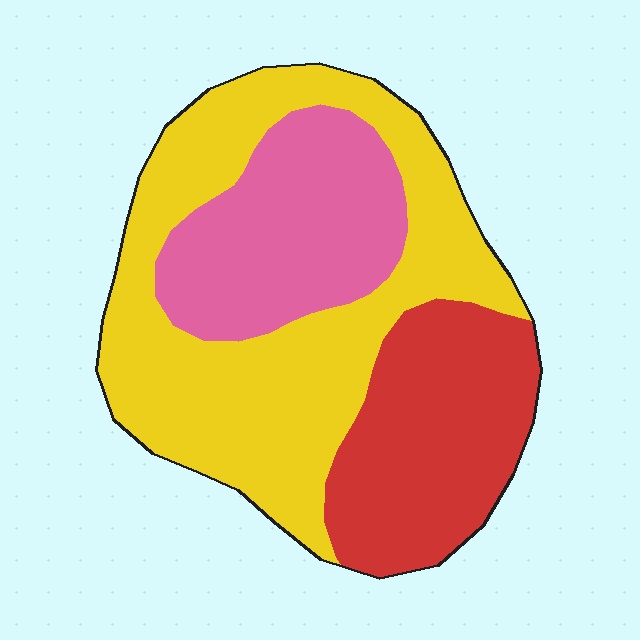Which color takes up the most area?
Yellow, at roughly 50%.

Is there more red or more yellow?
Yellow.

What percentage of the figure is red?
Red covers 26% of the figure.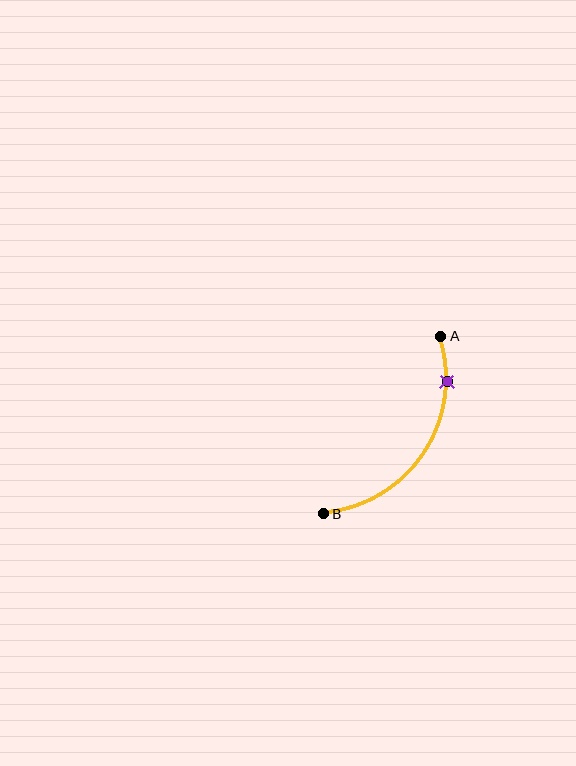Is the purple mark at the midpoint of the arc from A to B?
No. The purple mark lies on the arc but is closer to endpoint A. The arc midpoint would be at the point on the curve equidistant along the arc from both A and B.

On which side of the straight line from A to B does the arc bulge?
The arc bulges to the right of the straight line connecting A and B.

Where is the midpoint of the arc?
The arc midpoint is the point on the curve farthest from the straight line joining A and B. It sits to the right of that line.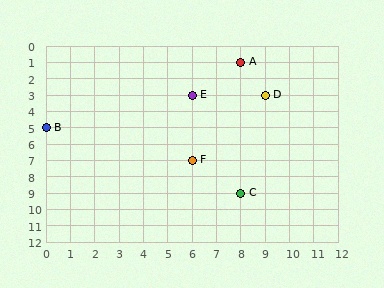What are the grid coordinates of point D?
Point D is at grid coordinates (9, 3).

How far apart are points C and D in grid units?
Points C and D are 1 column and 6 rows apart (about 6.1 grid units diagonally).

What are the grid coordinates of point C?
Point C is at grid coordinates (8, 9).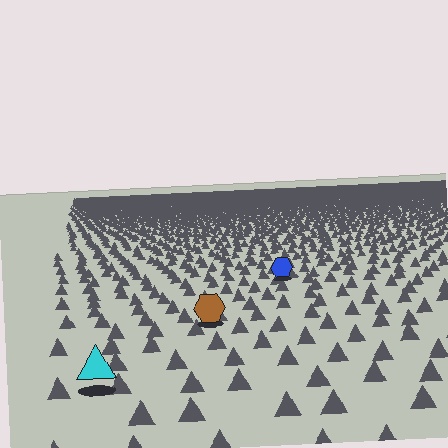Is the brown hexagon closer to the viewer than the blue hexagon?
Yes. The brown hexagon is closer — you can tell from the texture gradient: the ground texture is coarser near it.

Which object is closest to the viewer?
The cyan triangle is closest. The texture marks near it are larger and more spread out.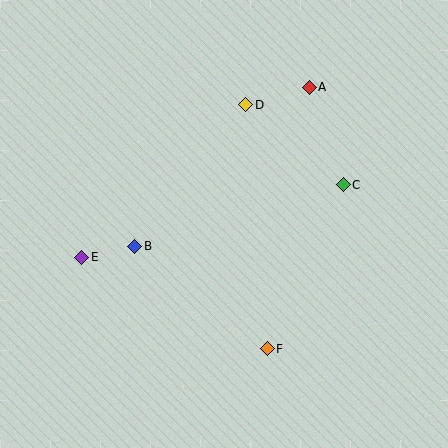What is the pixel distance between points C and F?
The distance between C and F is 181 pixels.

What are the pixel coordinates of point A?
Point A is at (309, 87).